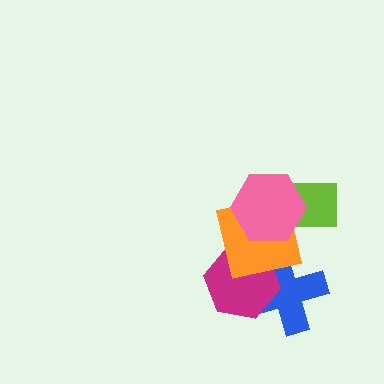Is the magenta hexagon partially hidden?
Yes, it is partially covered by another shape.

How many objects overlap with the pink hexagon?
2 objects overlap with the pink hexagon.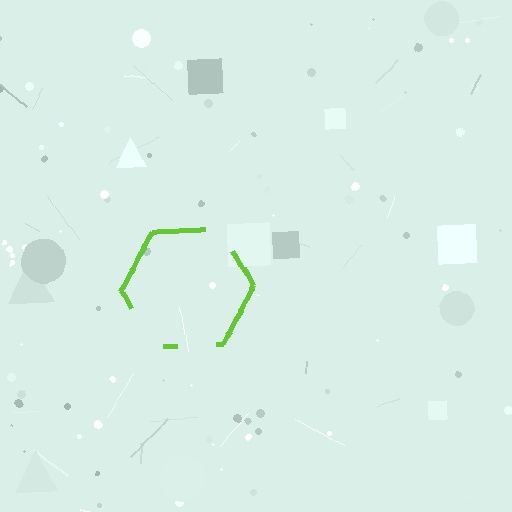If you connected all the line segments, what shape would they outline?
They would outline a hexagon.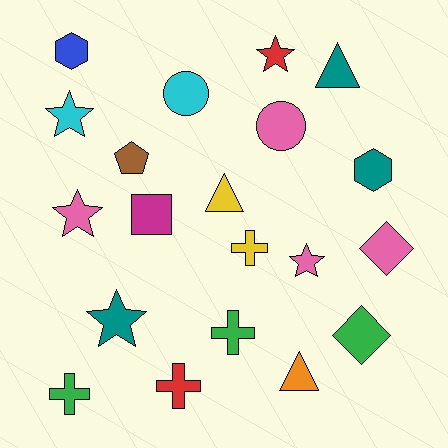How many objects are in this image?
There are 20 objects.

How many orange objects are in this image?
There is 1 orange object.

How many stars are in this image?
There are 5 stars.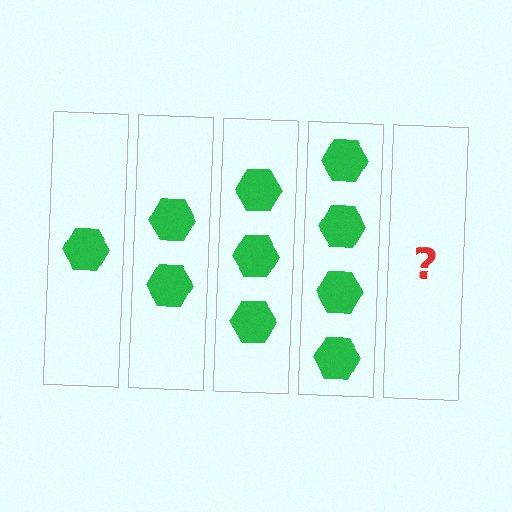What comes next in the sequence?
The next element should be 5 hexagons.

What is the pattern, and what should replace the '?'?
The pattern is that each step adds one more hexagon. The '?' should be 5 hexagons.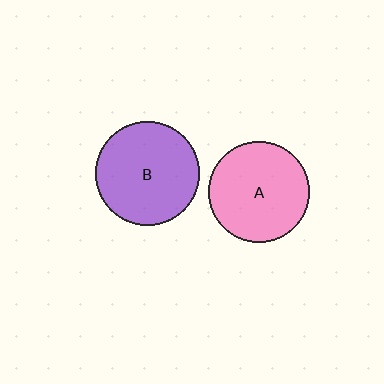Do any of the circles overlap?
No, none of the circles overlap.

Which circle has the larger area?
Circle B (purple).